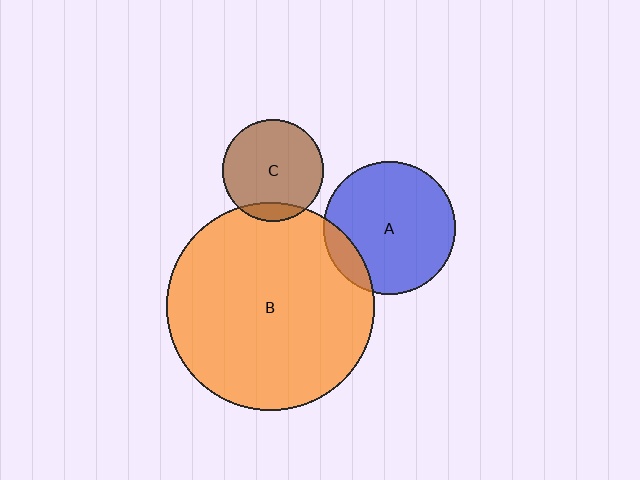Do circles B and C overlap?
Yes.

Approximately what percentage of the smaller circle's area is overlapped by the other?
Approximately 10%.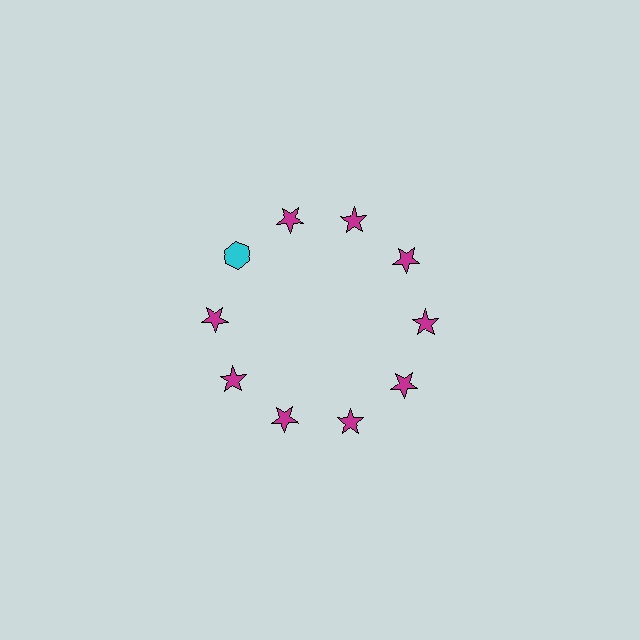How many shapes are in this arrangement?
There are 10 shapes arranged in a ring pattern.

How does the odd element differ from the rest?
It differs in both color (cyan instead of magenta) and shape (hexagon instead of star).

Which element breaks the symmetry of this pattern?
The cyan hexagon at roughly the 10 o'clock position breaks the symmetry. All other shapes are magenta stars.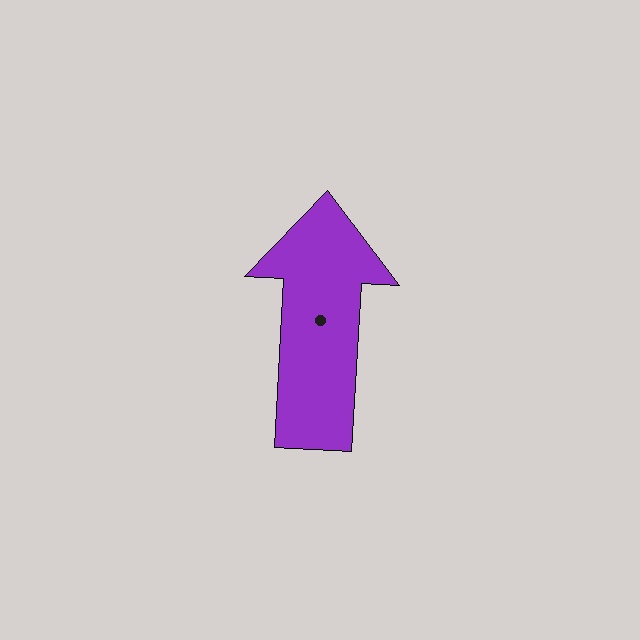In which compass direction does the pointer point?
North.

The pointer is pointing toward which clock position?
Roughly 12 o'clock.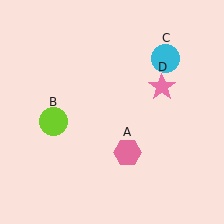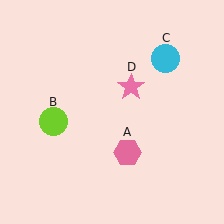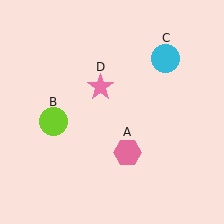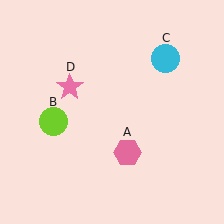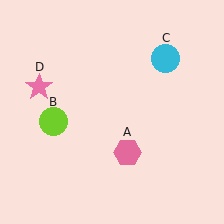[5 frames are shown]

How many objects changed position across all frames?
1 object changed position: pink star (object D).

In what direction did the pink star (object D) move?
The pink star (object D) moved left.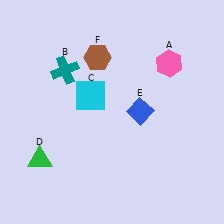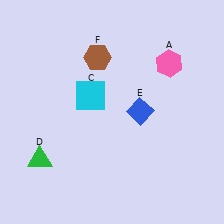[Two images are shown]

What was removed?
The teal cross (B) was removed in Image 2.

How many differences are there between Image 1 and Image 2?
There is 1 difference between the two images.